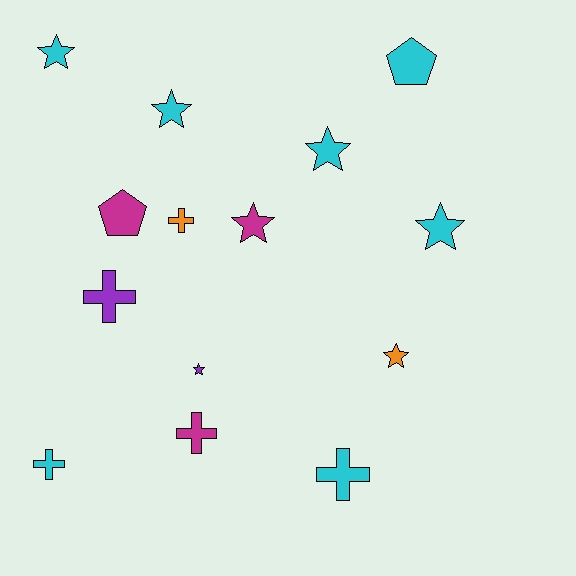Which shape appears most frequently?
Star, with 7 objects.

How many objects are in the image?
There are 14 objects.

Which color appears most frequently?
Cyan, with 7 objects.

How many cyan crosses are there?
There are 2 cyan crosses.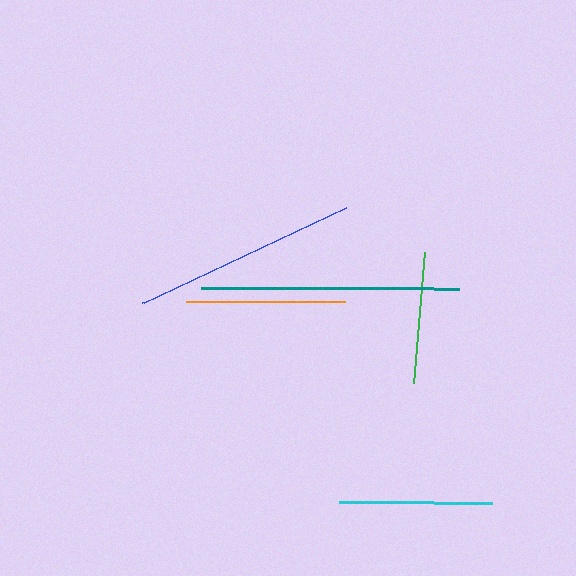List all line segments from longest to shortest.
From longest to shortest: teal, blue, orange, cyan, green.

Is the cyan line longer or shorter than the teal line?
The teal line is longer than the cyan line.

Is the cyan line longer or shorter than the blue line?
The blue line is longer than the cyan line.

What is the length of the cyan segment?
The cyan segment is approximately 153 pixels long.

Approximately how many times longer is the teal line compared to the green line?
The teal line is approximately 2.0 times the length of the green line.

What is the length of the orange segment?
The orange segment is approximately 158 pixels long.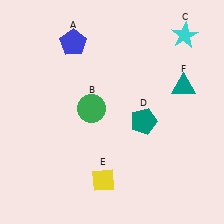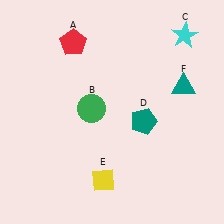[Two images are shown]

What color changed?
The pentagon (A) changed from blue in Image 1 to red in Image 2.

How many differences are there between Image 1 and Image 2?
There is 1 difference between the two images.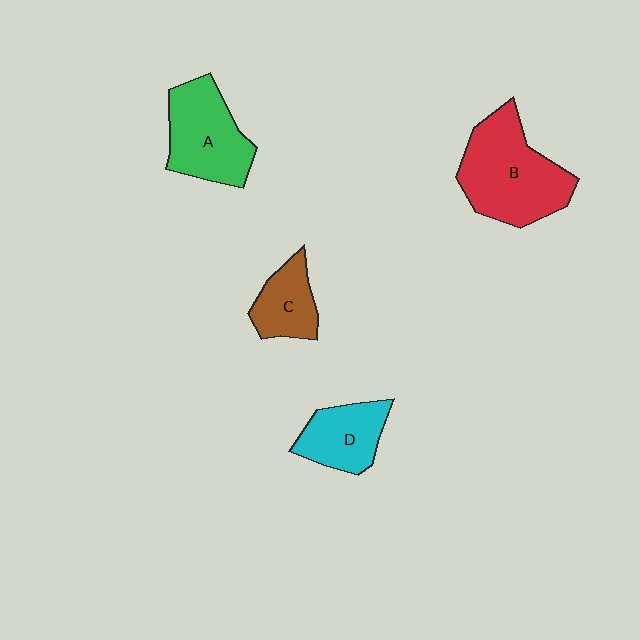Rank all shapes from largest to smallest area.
From largest to smallest: B (red), A (green), D (cyan), C (brown).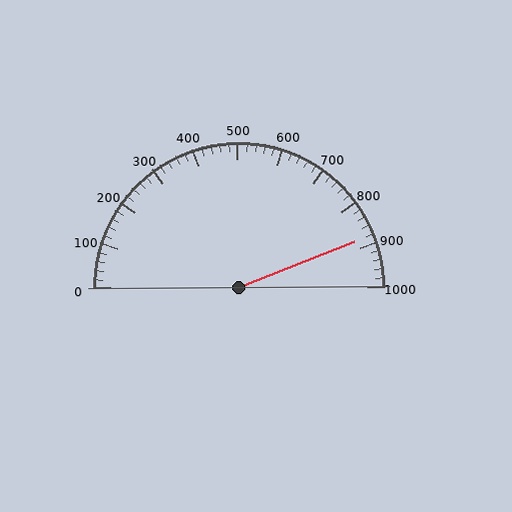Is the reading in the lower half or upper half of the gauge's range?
The reading is in the upper half of the range (0 to 1000).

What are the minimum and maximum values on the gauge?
The gauge ranges from 0 to 1000.